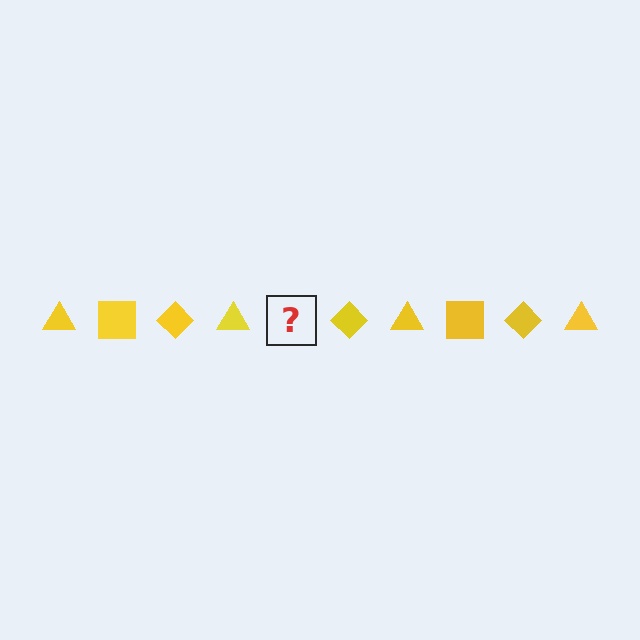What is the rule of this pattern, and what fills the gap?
The rule is that the pattern cycles through triangle, square, diamond shapes in yellow. The gap should be filled with a yellow square.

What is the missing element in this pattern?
The missing element is a yellow square.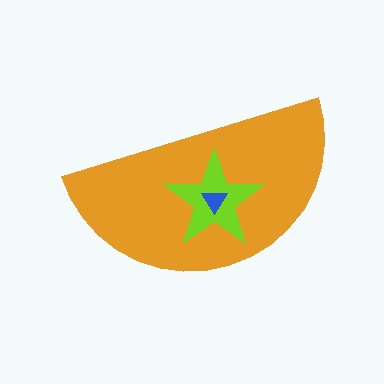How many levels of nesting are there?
3.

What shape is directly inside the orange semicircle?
The lime star.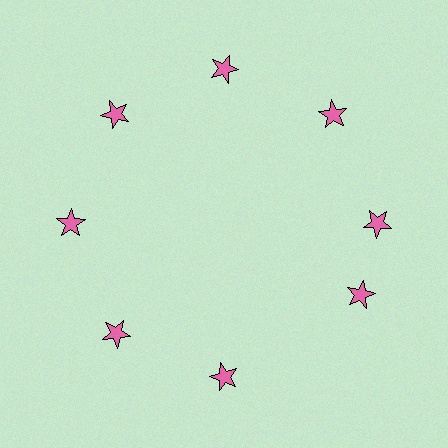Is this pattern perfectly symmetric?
No. The 8 pink stars are arranged in a ring, but one element near the 4 o'clock position is rotated out of alignment along the ring, breaking the 8-fold rotational symmetry.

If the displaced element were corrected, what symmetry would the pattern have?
It would have 8-fold rotational symmetry — the pattern would map onto itself every 45 degrees.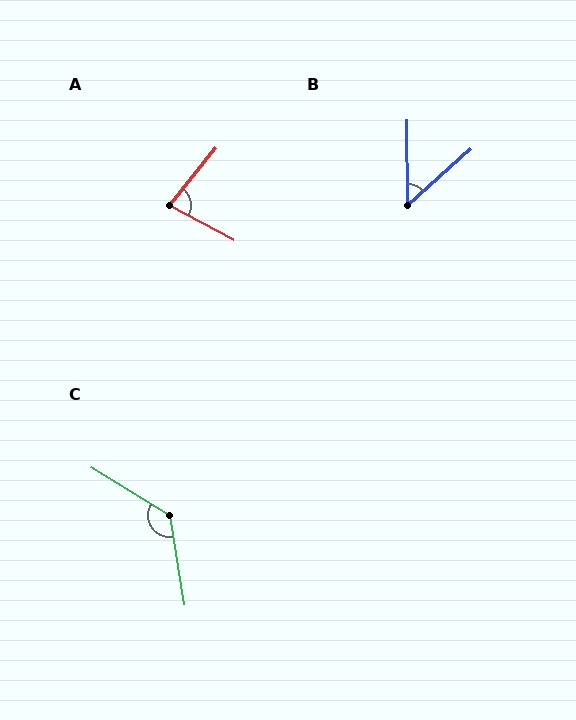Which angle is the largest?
C, at approximately 131 degrees.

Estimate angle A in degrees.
Approximately 79 degrees.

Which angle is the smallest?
B, at approximately 49 degrees.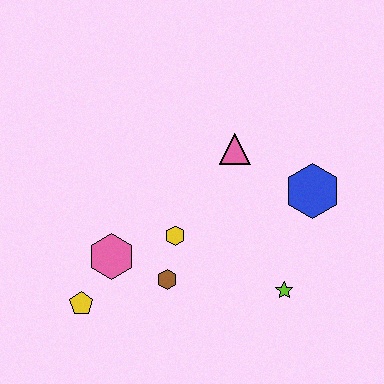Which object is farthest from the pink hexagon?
The blue hexagon is farthest from the pink hexagon.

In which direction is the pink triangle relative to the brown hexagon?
The pink triangle is above the brown hexagon.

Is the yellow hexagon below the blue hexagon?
Yes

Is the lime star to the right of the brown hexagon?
Yes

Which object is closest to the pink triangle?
The blue hexagon is closest to the pink triangle.